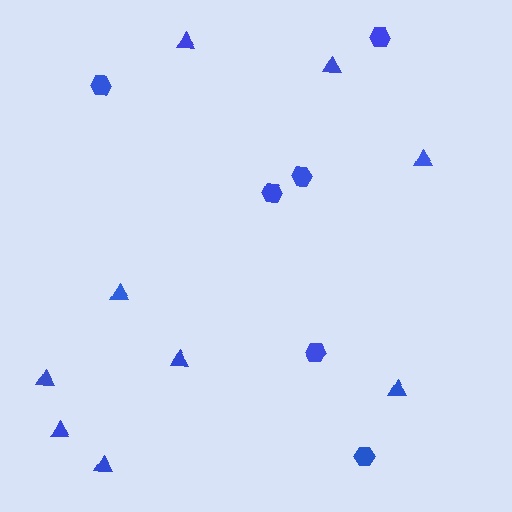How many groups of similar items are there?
There are 2 groups: one group of triangles (9) and one group of hexagons (6).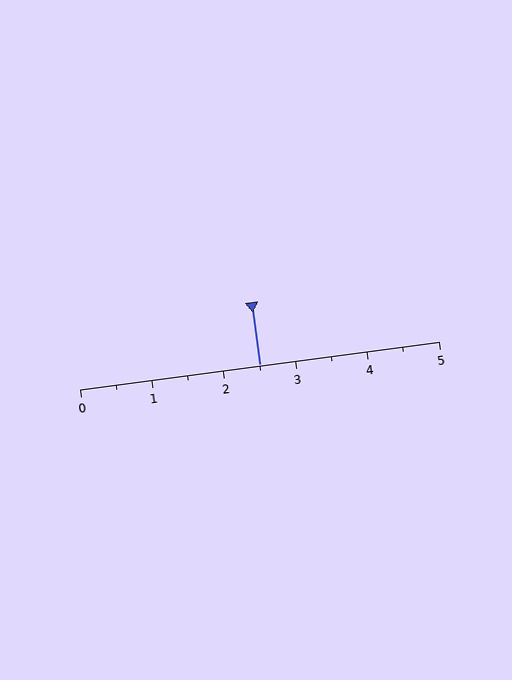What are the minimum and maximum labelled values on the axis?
The axis runs from 0 to 5.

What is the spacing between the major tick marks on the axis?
The major ticks are spaced 1 apart.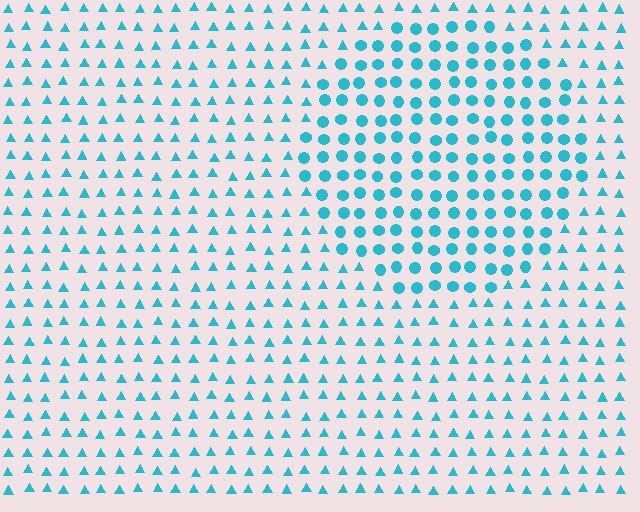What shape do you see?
I see a circle.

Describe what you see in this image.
The image is filled with small cyan elements arranged in a uniform grid. A circle-shaped region contains circles, while the surrounding area contains triangles. The boundary is defined purely by the change in element shape.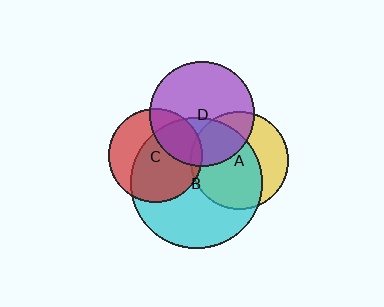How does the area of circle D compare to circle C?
Approximately 1.3 times.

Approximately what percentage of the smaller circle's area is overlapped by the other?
Approximately 65%.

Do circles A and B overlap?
Yes.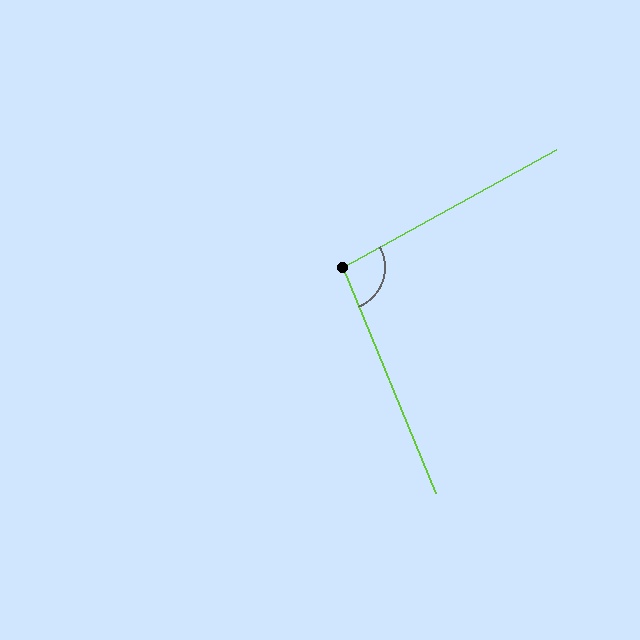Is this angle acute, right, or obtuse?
It is obtuse.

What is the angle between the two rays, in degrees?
Approximately 97 degrees.